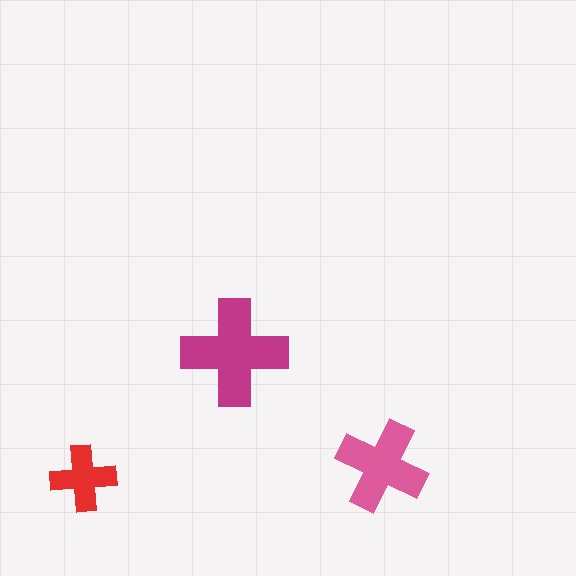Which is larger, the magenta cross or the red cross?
The magenta one.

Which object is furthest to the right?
The pink cross is rightmost.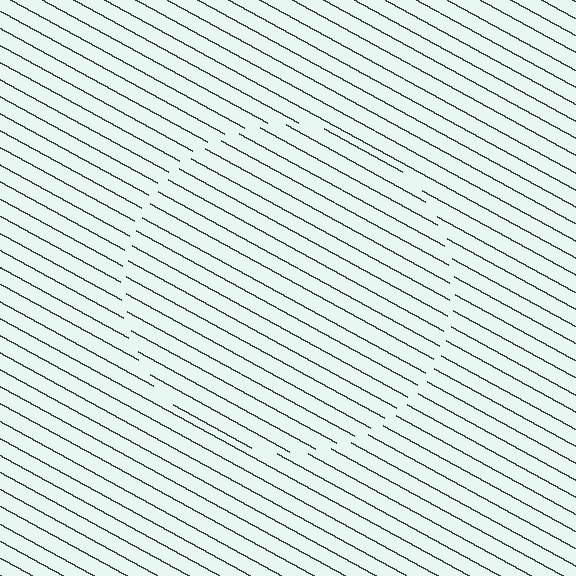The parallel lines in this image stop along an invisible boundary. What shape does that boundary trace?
An illusory circle. The interior of the shape contains the same grating, shifted by half a period — the contour is defined by the phase discontinuity where line-ends from the inner and outer gratings abut.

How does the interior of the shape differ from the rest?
The interior of the shape contains the same grating, shifted by half a period — the contour is defined by the phase discontinuity where line-ends from the inner and outer gratings abut.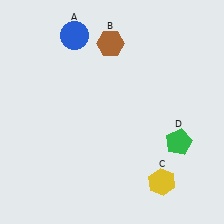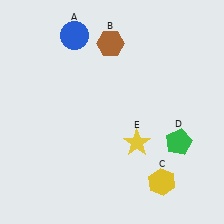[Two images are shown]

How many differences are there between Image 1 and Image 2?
There is 1 difference between the two images.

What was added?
A yellow star (E) was added in Image 2.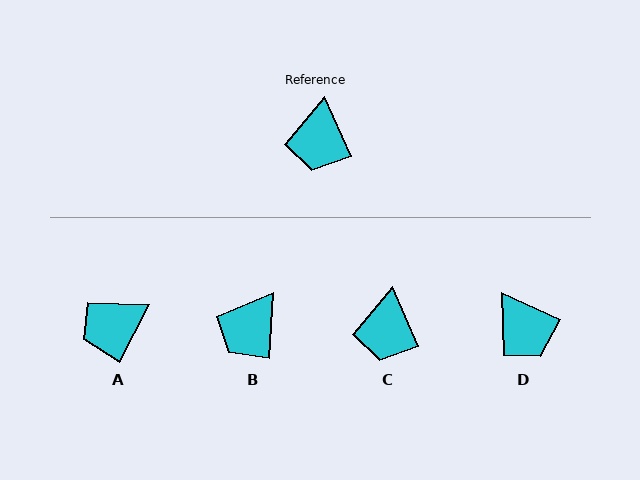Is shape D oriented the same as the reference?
No, it is off by about 42 degrees.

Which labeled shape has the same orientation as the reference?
C.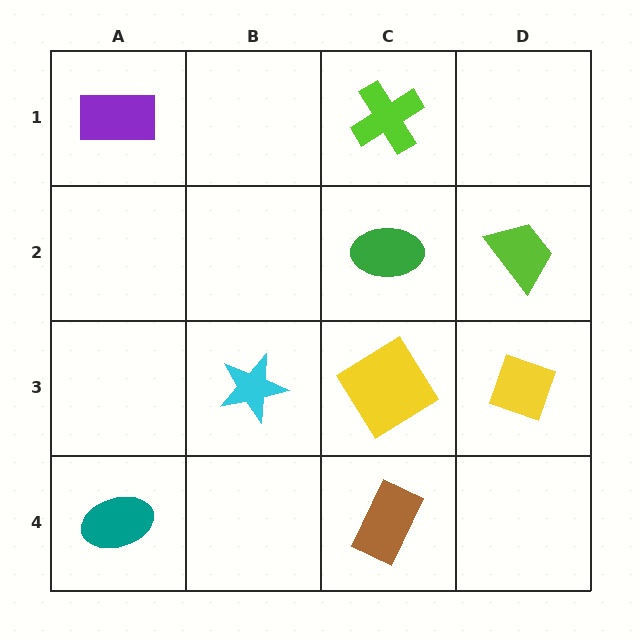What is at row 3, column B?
A cyan star.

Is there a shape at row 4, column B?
No, that cell is empty.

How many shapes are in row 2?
2 shapes.